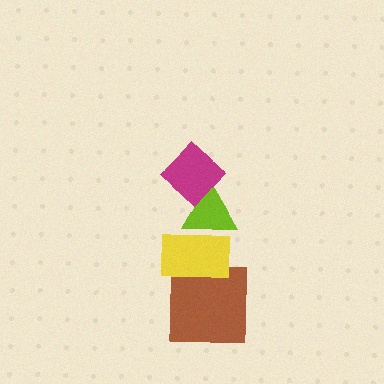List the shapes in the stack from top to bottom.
From top to bottom: the magenta diamond, the lime triangle, the yellow rectangle, the brown square.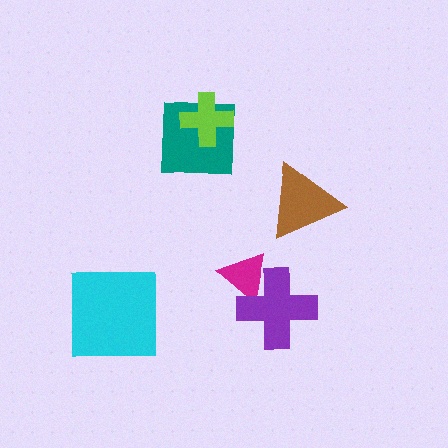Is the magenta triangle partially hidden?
Yes, it is partially covered by another shape.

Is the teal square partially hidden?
Yes, it is partially covered by another shape.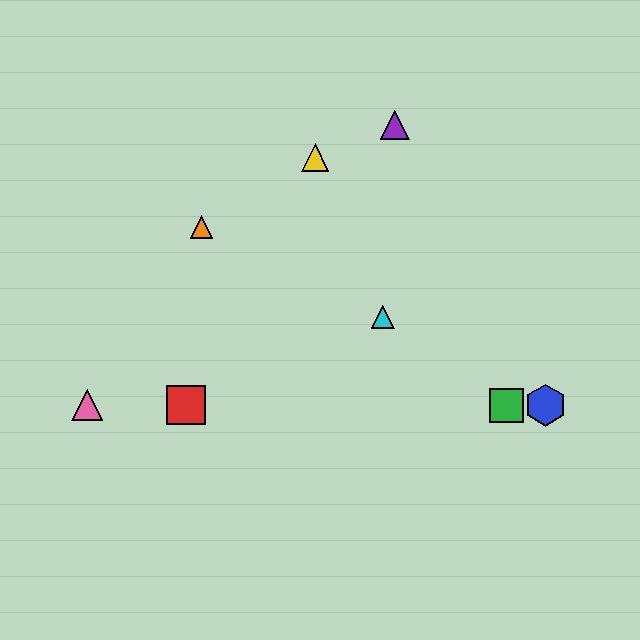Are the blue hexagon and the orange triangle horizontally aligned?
No, the blue hexagon is at y≈405 and the orange triangle is at y≈227.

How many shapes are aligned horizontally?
4 shapes (the red square, the blue hexagon, the green square, the pink triangle) are aligned horizontally.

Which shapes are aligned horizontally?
The red square, the blue hexagon, the green square, the pink triangle are aligned horizontally.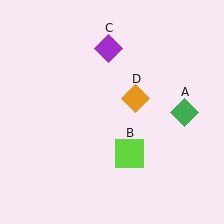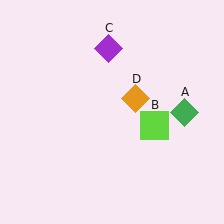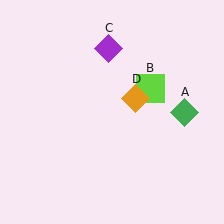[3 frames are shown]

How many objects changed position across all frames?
1 object changed position: lime square (object B).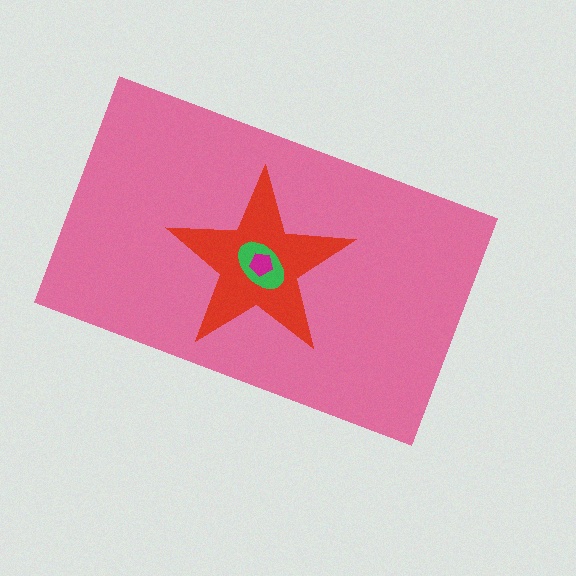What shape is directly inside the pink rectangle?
The red star.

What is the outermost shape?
The pink rectangle.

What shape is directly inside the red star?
The green ellipse.